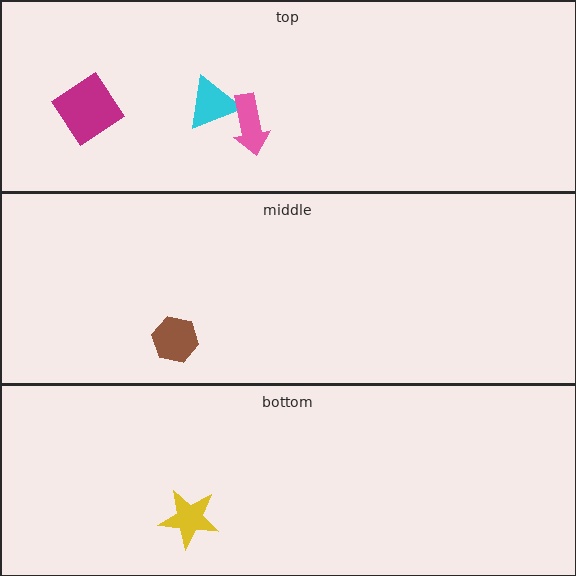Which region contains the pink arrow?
The top region.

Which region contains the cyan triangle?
The top region.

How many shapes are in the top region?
3.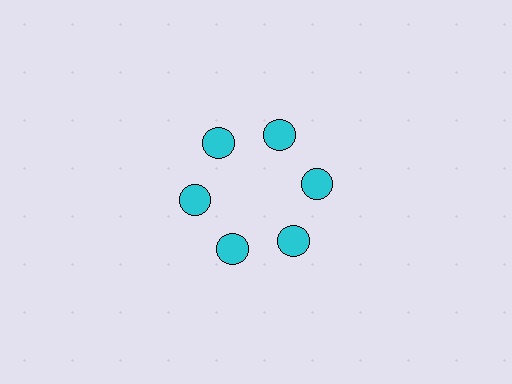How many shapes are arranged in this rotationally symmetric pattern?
There are 6 shapes, arranged in 6 groups of 1.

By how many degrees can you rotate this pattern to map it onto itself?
The pattern maps onto itself every 60 degrees of rotation.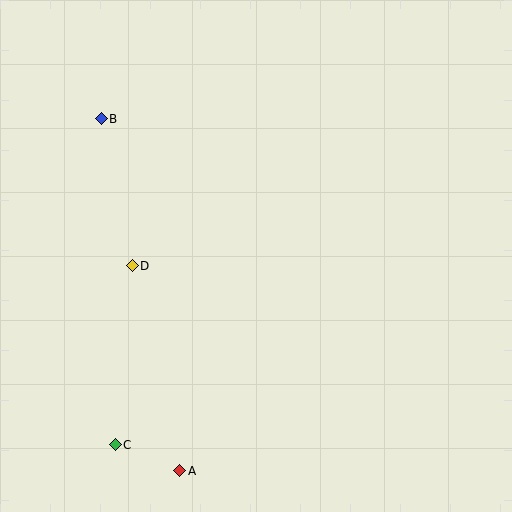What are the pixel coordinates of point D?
Point D is at (132, 266).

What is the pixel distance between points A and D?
The distance between A and D is 211 pixels.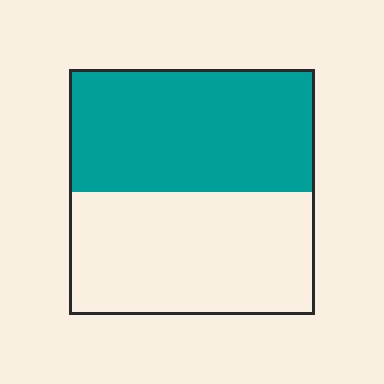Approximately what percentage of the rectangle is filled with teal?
Approximately 50%.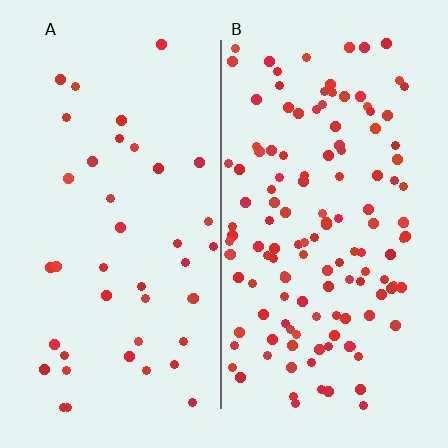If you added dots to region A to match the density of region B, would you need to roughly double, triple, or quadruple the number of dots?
Approximately triple.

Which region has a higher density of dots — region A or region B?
B (the right).